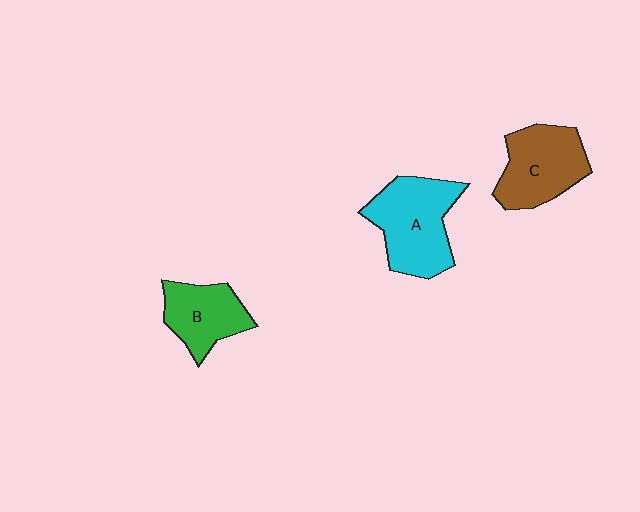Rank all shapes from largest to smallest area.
From largest to smallest: A (cyan), C (brown), B (green).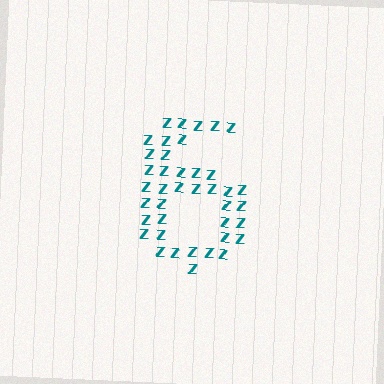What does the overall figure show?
The overall figure shows the digit 6.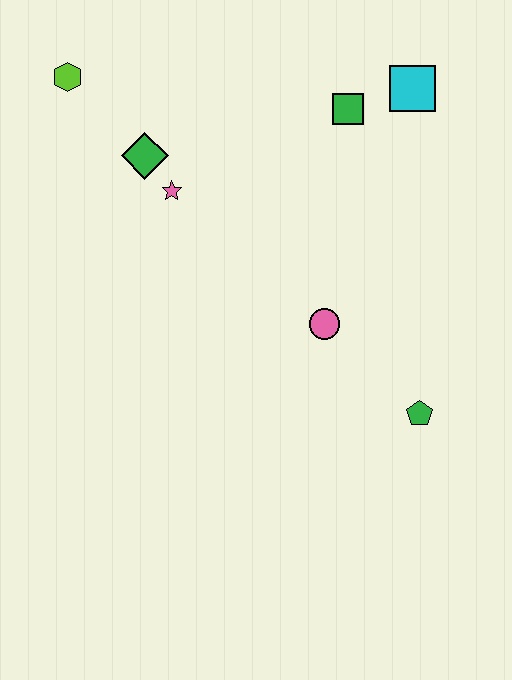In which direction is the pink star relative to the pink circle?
The pink star is to the left of the pink circle.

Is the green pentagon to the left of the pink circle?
No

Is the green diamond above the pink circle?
Yes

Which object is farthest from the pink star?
The green pentagon is farthest from the pink star.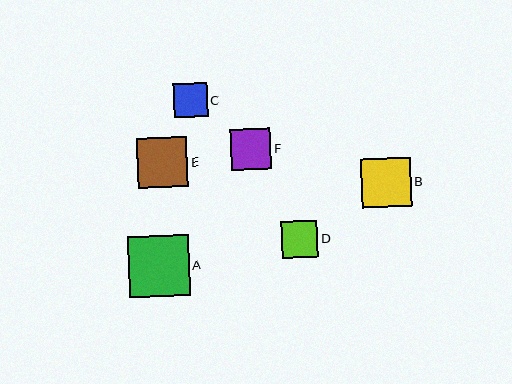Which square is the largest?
Square A is the largest with a size of approximately 61 pixels.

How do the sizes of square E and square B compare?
Square E and square B are approximately the same size.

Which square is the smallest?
Square C is the smallest with a size of approximately 34 pixels.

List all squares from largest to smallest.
From largest to smallest: A, E, B, F, D, C.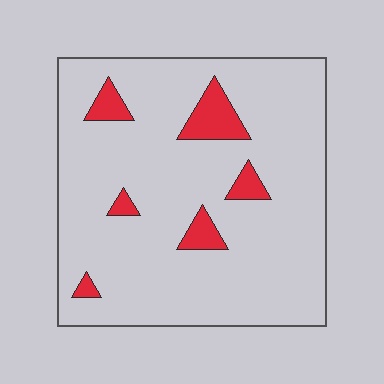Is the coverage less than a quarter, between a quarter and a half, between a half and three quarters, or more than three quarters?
Less than a quarter.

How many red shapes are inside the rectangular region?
6.